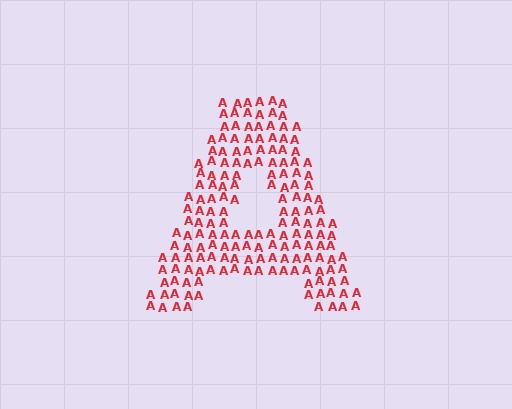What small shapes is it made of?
It is made of small letter A's.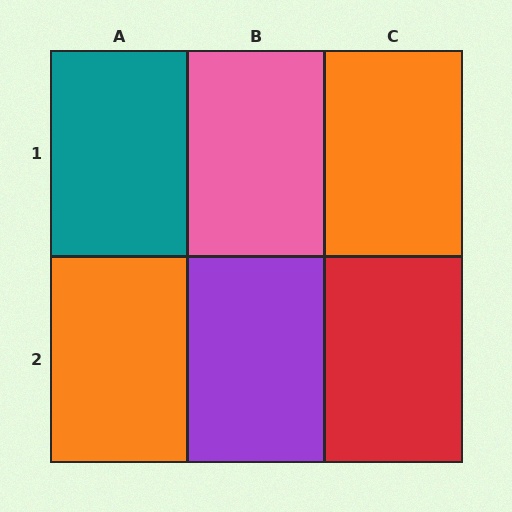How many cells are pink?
1 cell is pink.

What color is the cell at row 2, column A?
Orange.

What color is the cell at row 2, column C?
Red.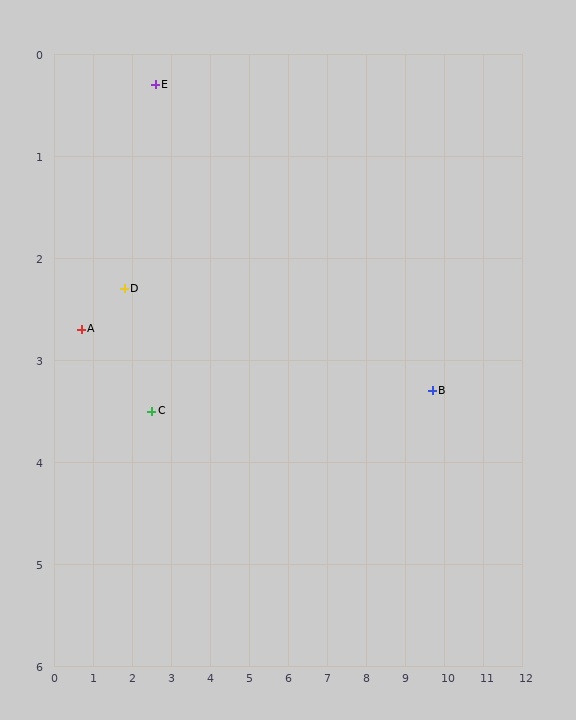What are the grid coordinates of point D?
Point D is at approximately (1.8, 2.3).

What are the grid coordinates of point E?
Point E is at approximately (2.6, 0.3).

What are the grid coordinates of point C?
Point C is at approximately (2.5, 3.5).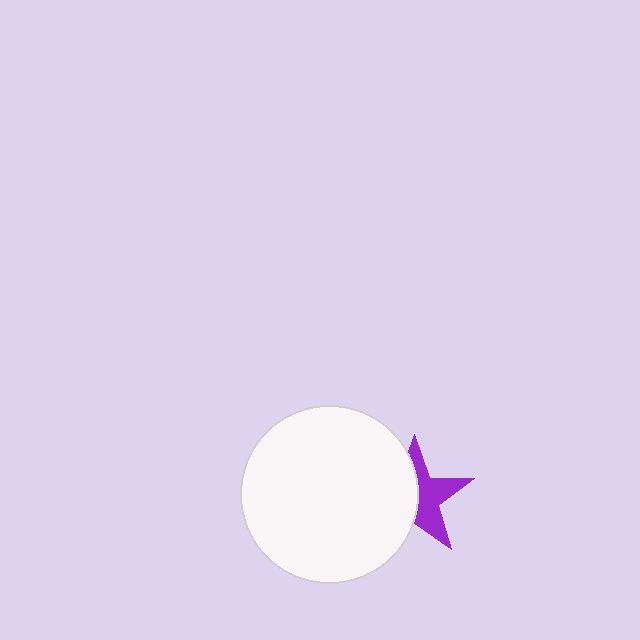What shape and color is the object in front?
The object in front is a white circle.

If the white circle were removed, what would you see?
You would see the complete purple star.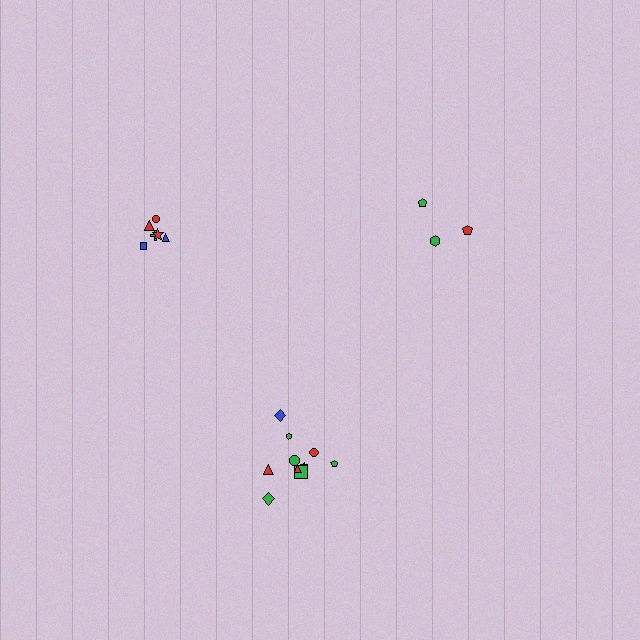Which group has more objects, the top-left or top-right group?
The top-left group.